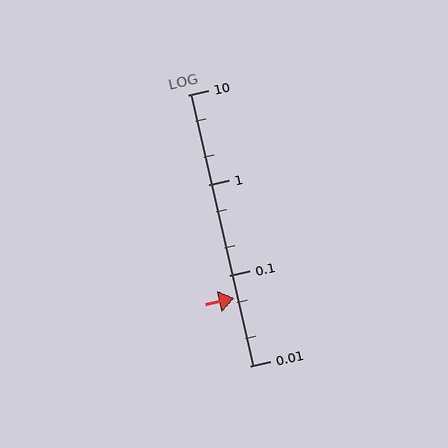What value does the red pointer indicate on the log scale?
The pointer indicates approximately 0.056.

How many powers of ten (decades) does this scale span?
The scale spans 3 decades, from 0.01 to 10.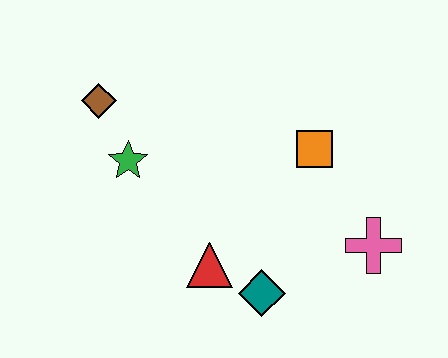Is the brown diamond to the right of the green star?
No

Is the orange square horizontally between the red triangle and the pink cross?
Yes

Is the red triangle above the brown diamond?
No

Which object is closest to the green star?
The brown diamond is closest to the green star.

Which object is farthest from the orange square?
The brown diamond is farthest from the orange square.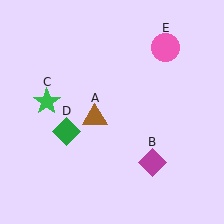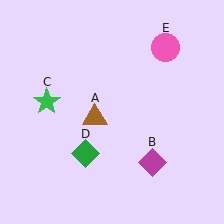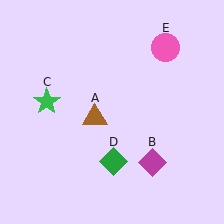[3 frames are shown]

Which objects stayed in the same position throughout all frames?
Brown triangle (object A) and magenta diamond (object B) and green star (object C) and pink circle (object E) remained stationary.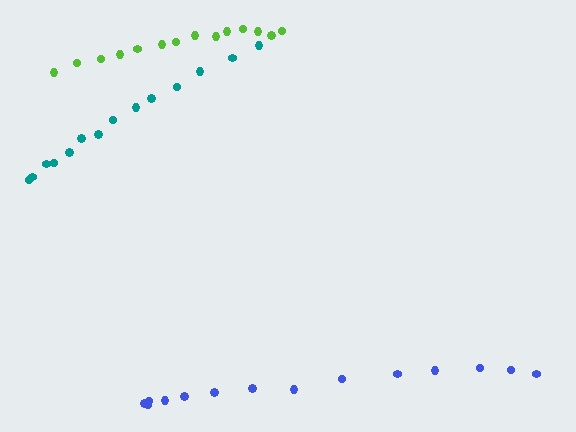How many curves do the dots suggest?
There are 3 distinct paths.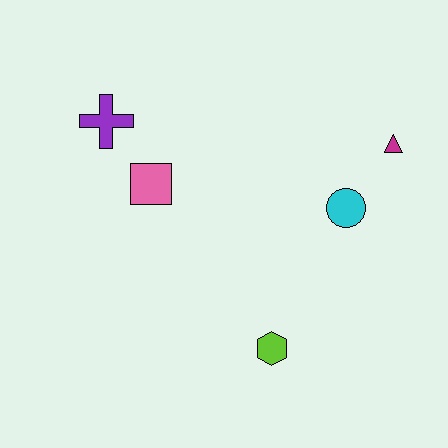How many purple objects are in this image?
There is 1 purple object.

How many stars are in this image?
There are no stars.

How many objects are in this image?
There are 5 objects.